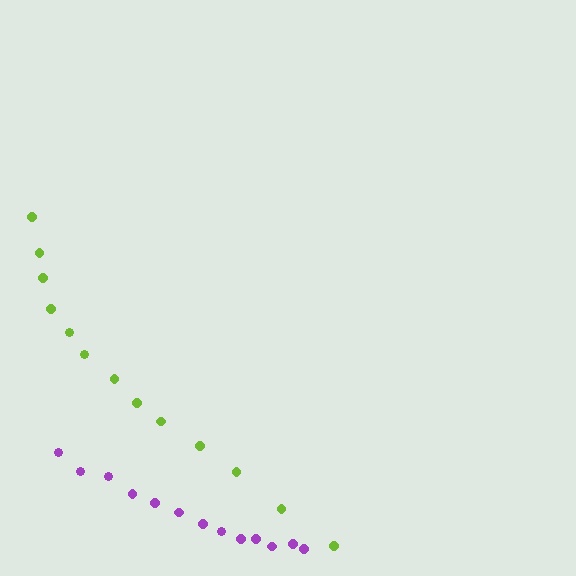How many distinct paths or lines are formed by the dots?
There are 2 distinct paths.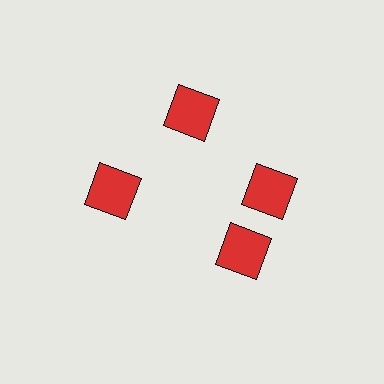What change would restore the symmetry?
The symmetry would be restored by rotating it back into even spacing with its neighbors so that all 4 squares sit at equal angles and equal distance from the center.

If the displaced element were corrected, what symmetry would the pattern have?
It would have 4-fold rotational symmetry — the pattern would map onto itself every 90 degrees.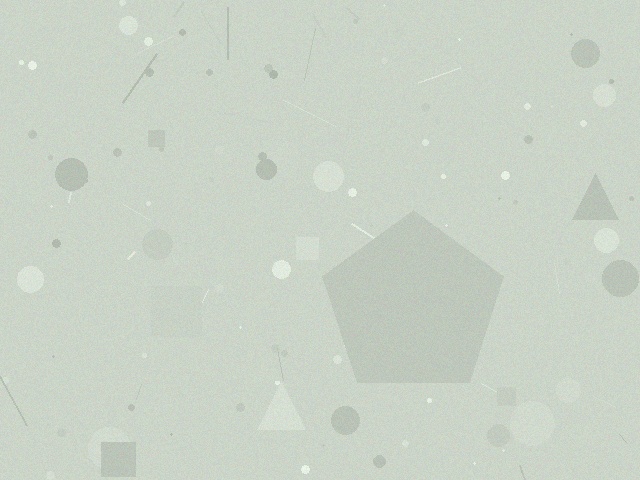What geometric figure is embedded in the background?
A pentagon is embedded in the background.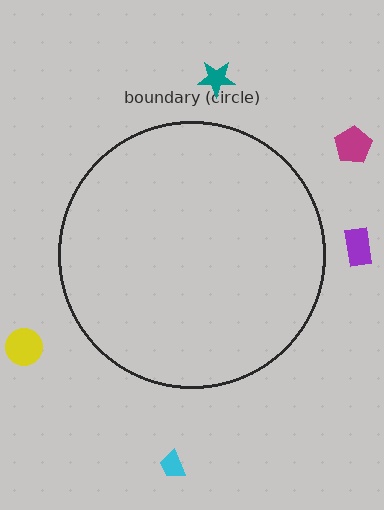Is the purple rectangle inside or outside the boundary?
Outside.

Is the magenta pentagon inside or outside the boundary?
Outside.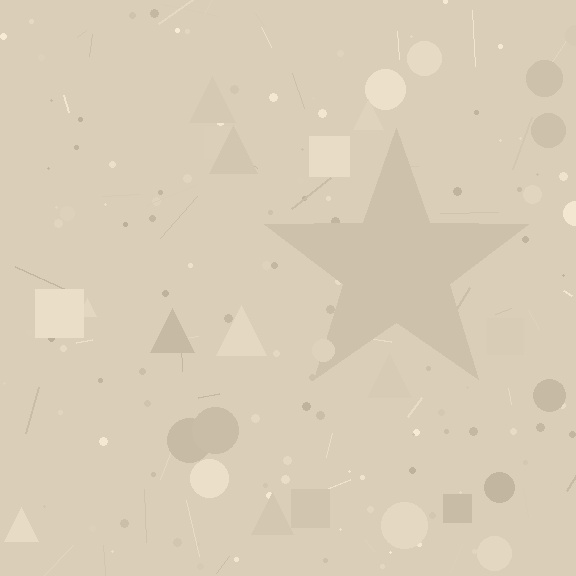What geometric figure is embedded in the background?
A star is embedded in the background.